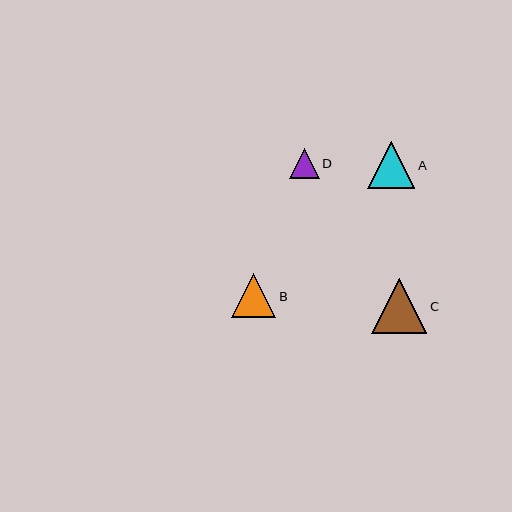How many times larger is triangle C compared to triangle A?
Triangle C is approximately 1.2 times the size of triangle A.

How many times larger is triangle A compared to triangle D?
Triangle A is approximately 1.6 times the size of triangle D.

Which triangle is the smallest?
Triangle D is the smallest with a size of approximately 30 pixels.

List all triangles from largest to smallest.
From largest to smallest: C, A, B, D.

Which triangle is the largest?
Triangle C is the largest with a size of approximately 55 pixels.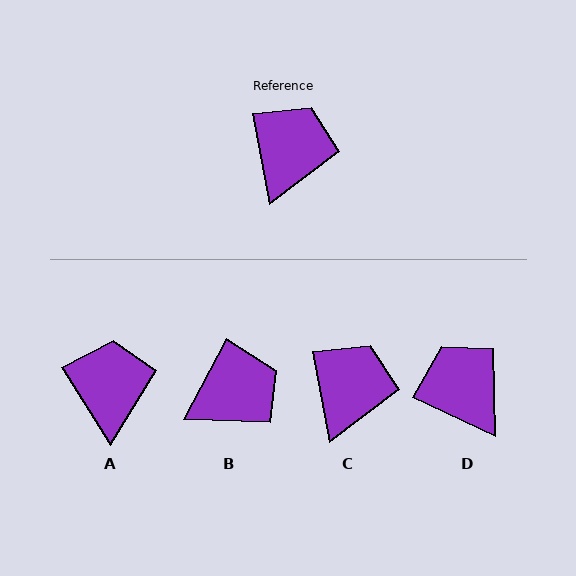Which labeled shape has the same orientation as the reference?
C.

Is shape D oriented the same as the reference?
No, it is off by about 54 degrees.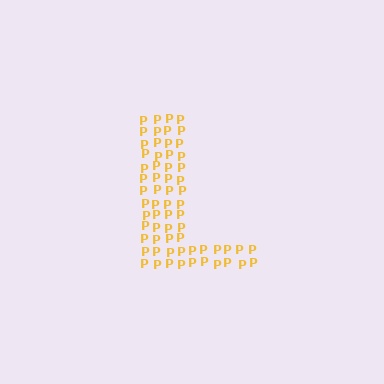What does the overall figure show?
The overall figure shows the letter L.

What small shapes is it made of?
It is made of small letter P's.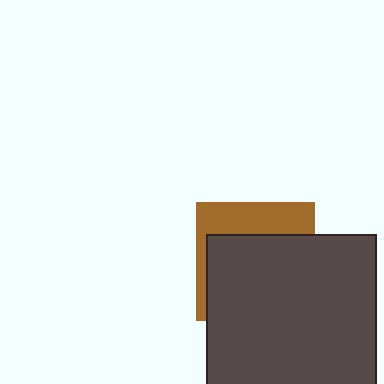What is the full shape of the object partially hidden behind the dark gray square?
The partially hidden object is a brown square.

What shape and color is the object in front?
The object in front is a dark gray square.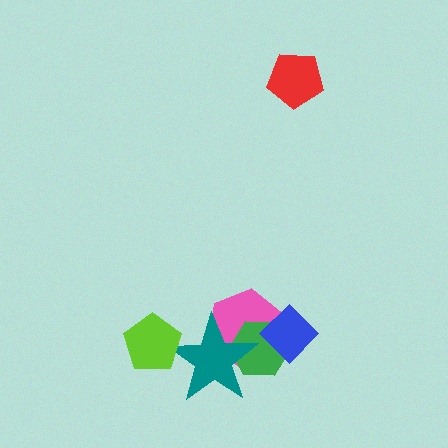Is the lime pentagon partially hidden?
No, no other shape covers it.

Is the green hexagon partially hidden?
Yes, it is partially covered by another shape.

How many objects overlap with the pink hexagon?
3 objects overlap with the pink hexagon.